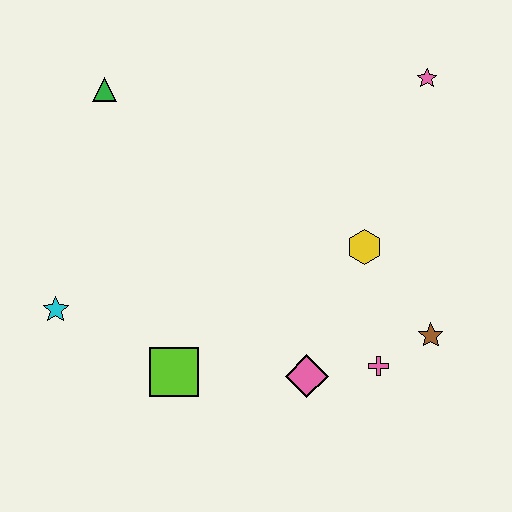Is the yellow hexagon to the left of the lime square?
No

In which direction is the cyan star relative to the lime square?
The cyan star is to the left of the lime square.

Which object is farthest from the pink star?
The cyan star is farthest from the pink star.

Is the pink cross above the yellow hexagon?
No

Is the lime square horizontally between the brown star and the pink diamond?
No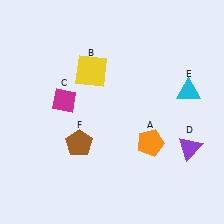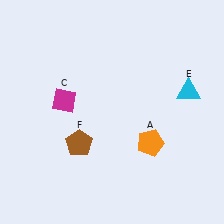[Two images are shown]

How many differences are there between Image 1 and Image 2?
There are 2 differences between the two images.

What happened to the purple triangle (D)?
The purple triangle (D) was removed in Image 2. It was in the bottom-right area of Image 1.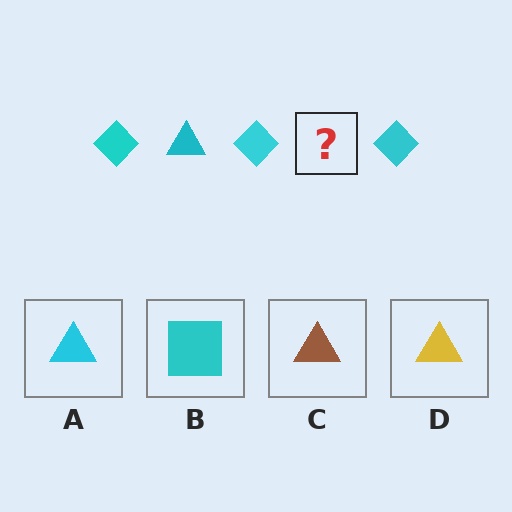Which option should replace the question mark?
Option A.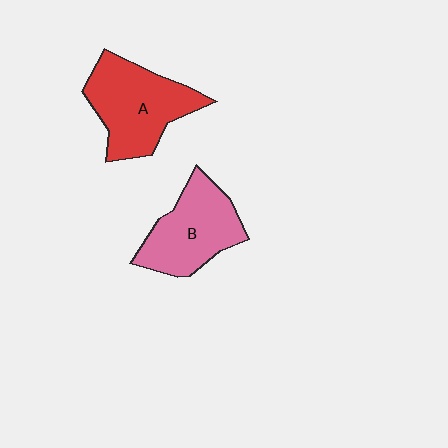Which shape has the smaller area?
Shape B (pink).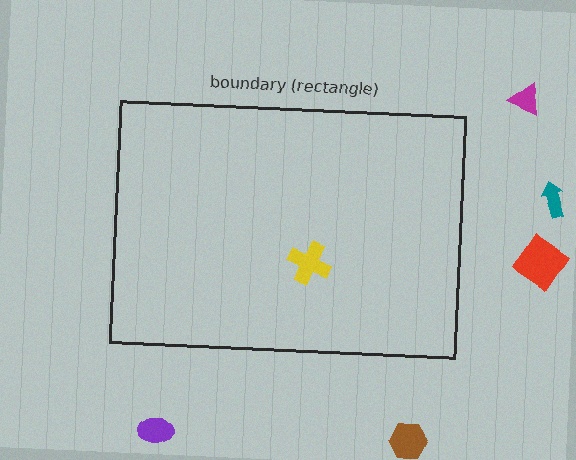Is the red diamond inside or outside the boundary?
Outside.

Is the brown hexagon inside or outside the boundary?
Outside.